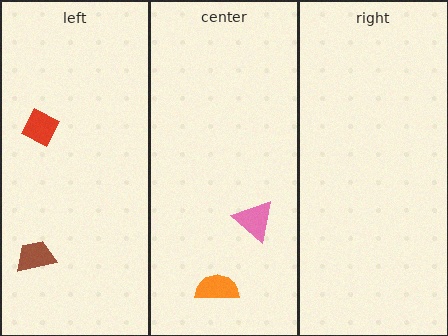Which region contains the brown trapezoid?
The left region.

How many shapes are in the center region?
2.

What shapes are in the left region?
The brown trapezoid, the red diamond.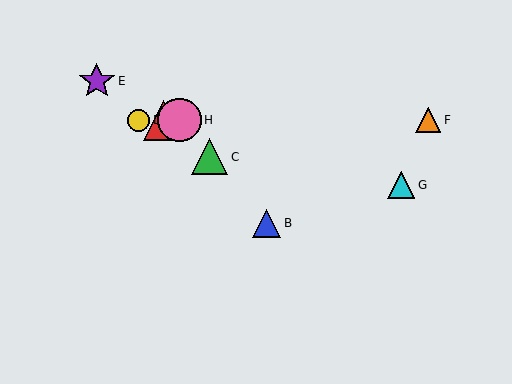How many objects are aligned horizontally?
4 objects (A, D, F, H) are aligned horizontally.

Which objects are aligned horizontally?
Objects A, D, F, H are aligned horizontally.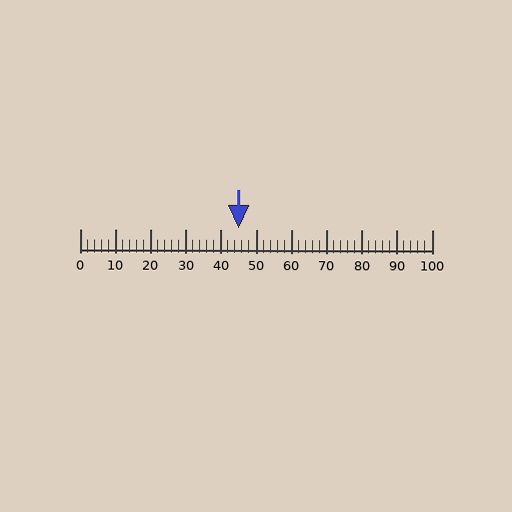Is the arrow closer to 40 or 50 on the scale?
The arrow is closer to 40.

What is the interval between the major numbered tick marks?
The major tick marks are spaced 10 units apart.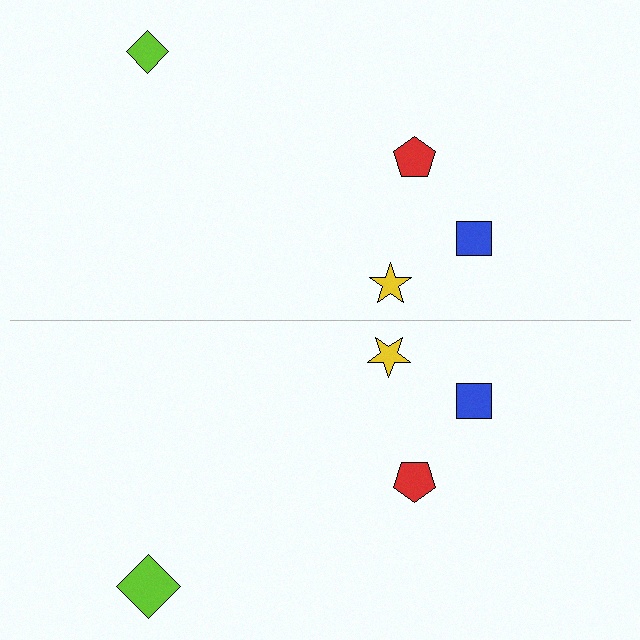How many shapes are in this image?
There are 8 shapes in this image.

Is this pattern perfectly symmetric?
No, the pattern is not perfectly symmetric. The lime diamond on the bottom side has a different size than its mirror counterpart.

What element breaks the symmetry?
The lime diamond on the bottom side has a different size than its mirror counterpart.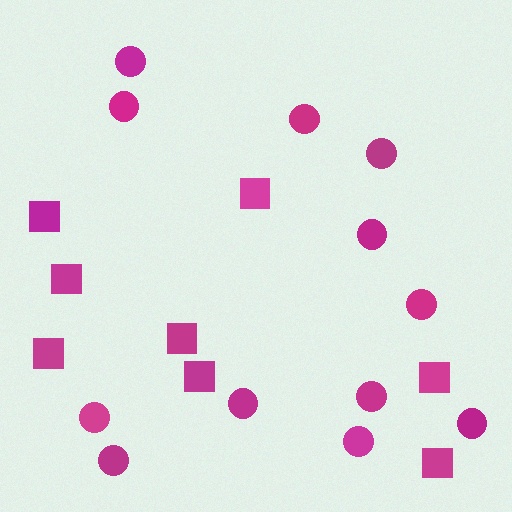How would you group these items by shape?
There are 2 groups: one group of circles (12) and one group of squares (8).